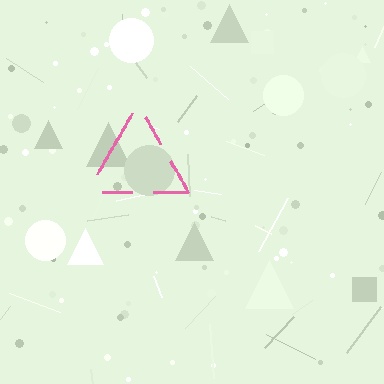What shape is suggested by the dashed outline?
The dashed outline suggests a triangle.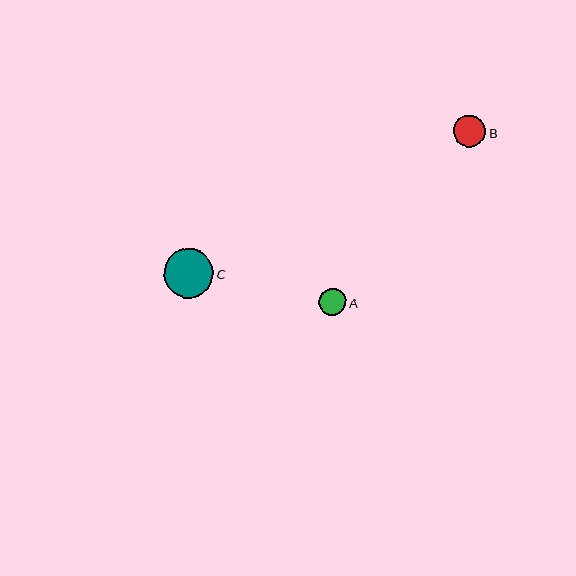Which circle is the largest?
Circle C is the largest with a size of approximately 50 pixels.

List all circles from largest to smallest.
From largest to smallest: C, B, A.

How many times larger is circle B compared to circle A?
Circle B is approximately 1.2 times the size of circle A.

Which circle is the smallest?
Circle A is the smallest with a size of approximately 27 pixels.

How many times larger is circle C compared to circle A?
Circle C is approximately 1.8 times the size of circle A.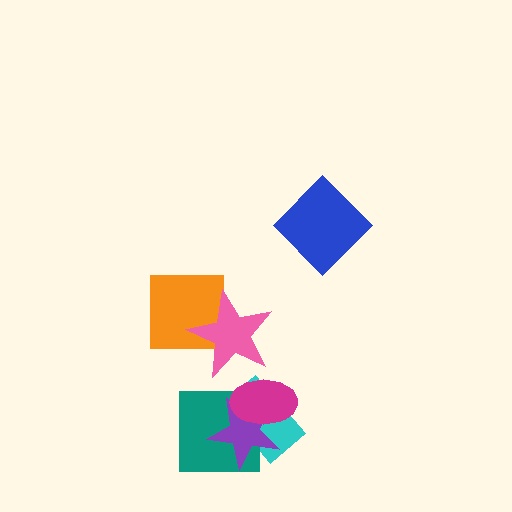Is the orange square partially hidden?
Yes, it is partially covered by another shape.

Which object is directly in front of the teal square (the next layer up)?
The purple star is directly in front of the teal square.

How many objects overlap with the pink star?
1 object overlaps with the pink star.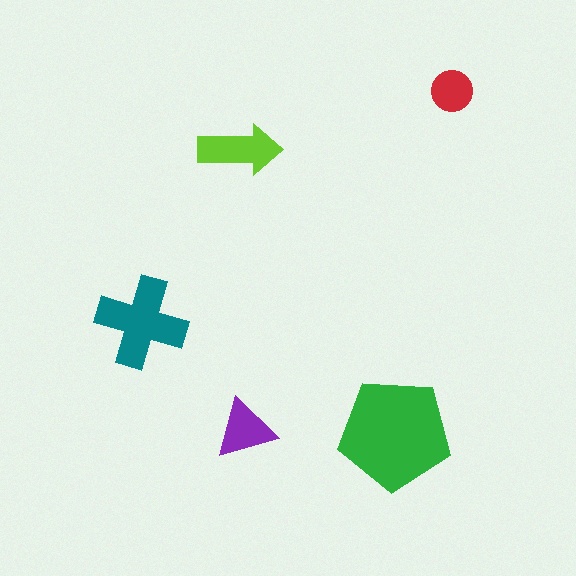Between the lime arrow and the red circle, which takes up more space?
The lime arrow.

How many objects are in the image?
There are 5 objects in the image.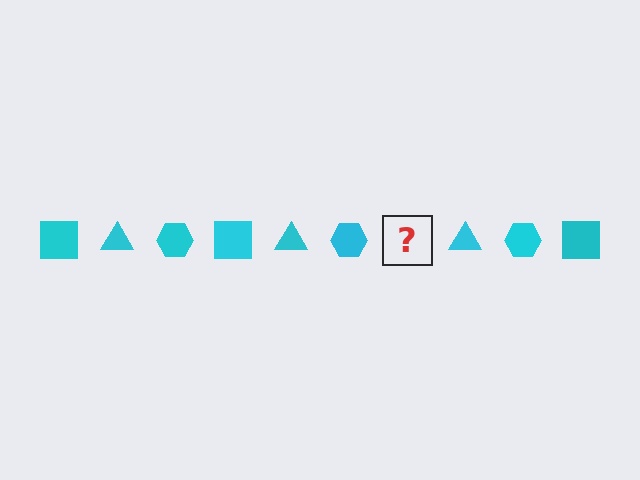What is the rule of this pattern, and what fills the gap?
The rule is that the pattern cycles through square, triangle, hexagon shapes in cyan. The gap should be filled with a cyan square.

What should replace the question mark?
The question mark should be replaced with a cyan square.